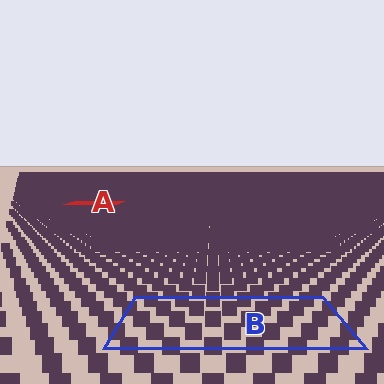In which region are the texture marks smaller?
The texture marks are smaller in region A, because it is farther away.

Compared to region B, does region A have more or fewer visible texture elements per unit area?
Region A has more texture elements per unit area — they are packed more densely because it is farther away.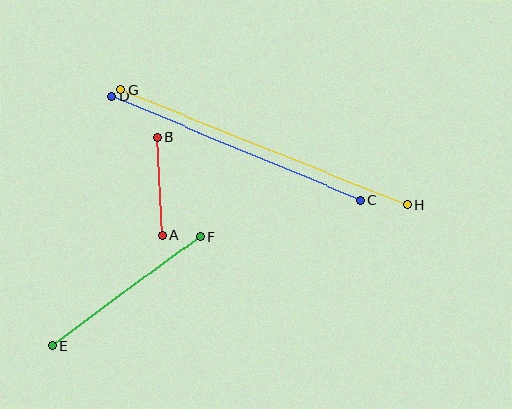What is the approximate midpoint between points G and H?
The midpoint is at approximately (264, 147) pixels.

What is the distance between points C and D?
The distance is approximately 270 pixels.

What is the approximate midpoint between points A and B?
The midpoint is at approximately (160, 187) pixels.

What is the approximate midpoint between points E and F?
The midpoint is at approximately (126, 291) pixels.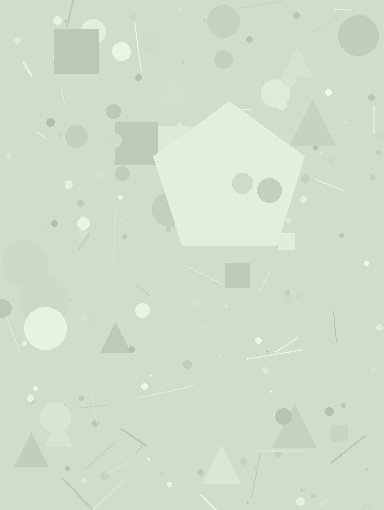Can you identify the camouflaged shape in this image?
The camouflaged shape is a pentagon.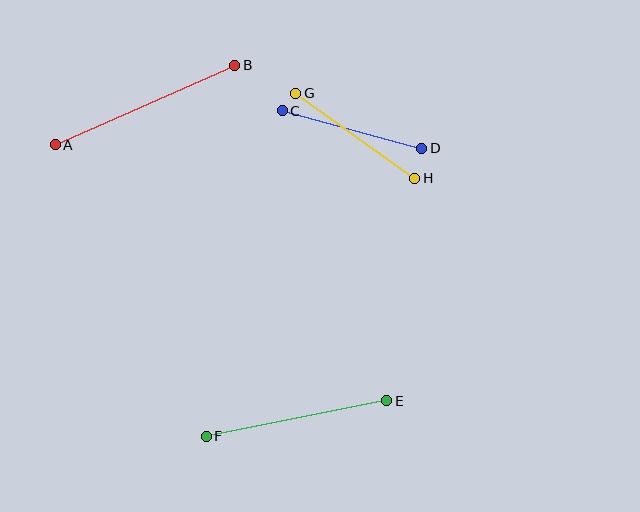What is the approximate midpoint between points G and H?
The midpoint is at approximately (355, 136) pixels.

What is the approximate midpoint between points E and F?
The midpoint is at approximately (296, 419) pixels.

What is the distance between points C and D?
The distance is approximately 145 pixels.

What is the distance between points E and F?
The distance is approximately 184 pixels.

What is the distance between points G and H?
The distance is approximately 146 pixels.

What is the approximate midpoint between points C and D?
The midpoint is at approximately (352, 129) pixels.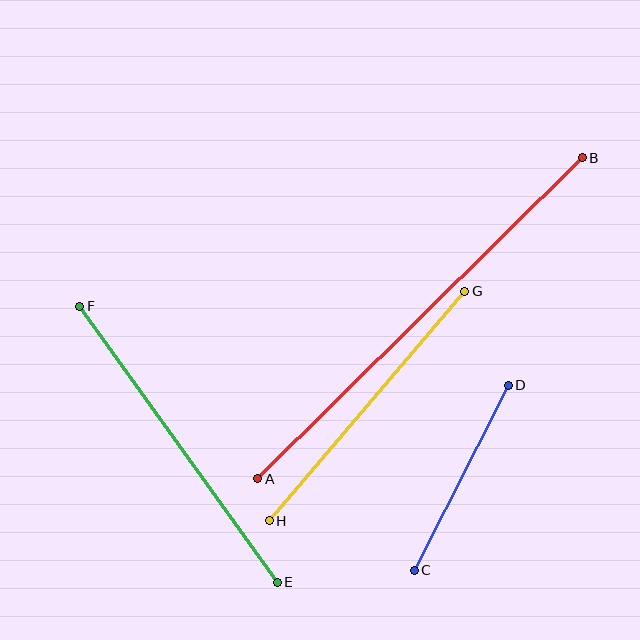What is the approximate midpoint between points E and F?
The midpoint is at approximately (178, 444) pixels.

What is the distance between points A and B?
The distance is approximately 456 pixels.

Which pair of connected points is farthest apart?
Points A and B are farthest apart.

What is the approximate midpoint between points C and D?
The midpoint is at approximately (461, 478) pixels.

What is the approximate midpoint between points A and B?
The midpoint is at approximately (420, 318) pixels.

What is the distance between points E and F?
The distance is approximately 339 pixels.